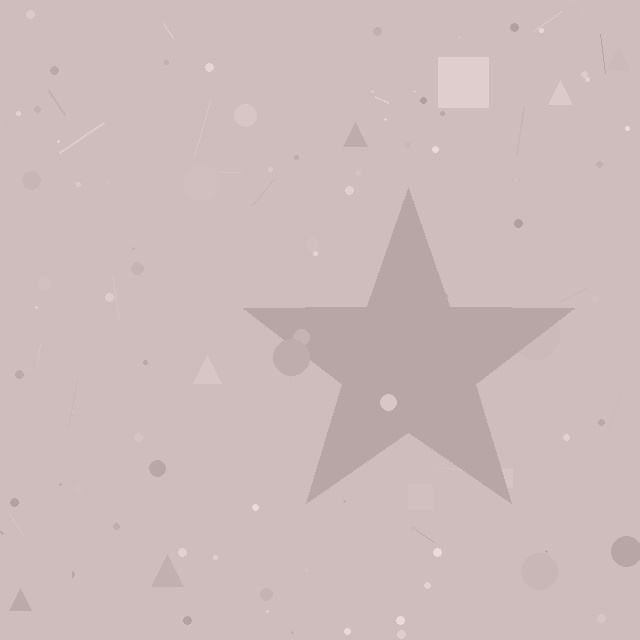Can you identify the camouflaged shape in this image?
The camouflaged shape is a star.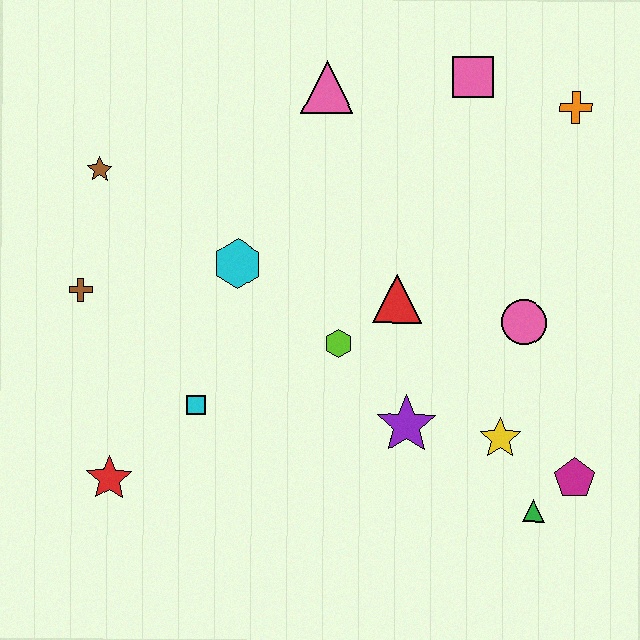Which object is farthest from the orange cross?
The red star is farthest from the orange cross.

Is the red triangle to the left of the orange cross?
Yes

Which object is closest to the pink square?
The orange cross is closest to the pink square.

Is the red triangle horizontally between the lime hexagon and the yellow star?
Yes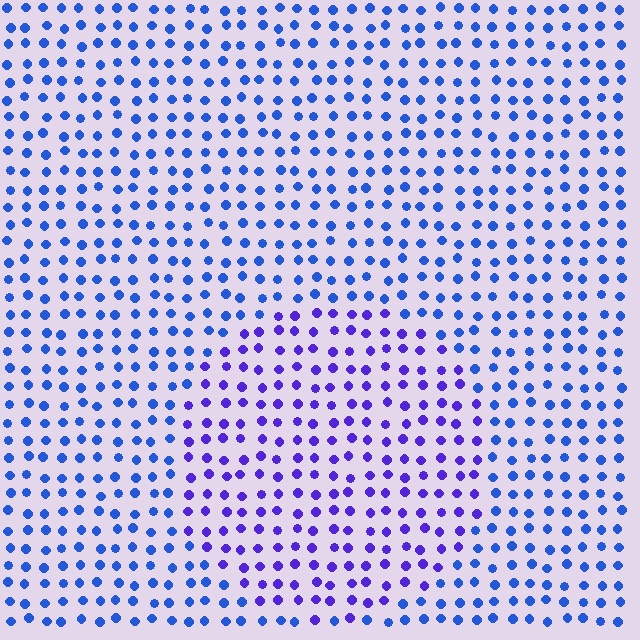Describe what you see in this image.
The image is filled with small blue elements in a uniform arrangement. A circle-shaped region is visible where the elements are tinted to a slightly different hue, forming a subtle color boundary.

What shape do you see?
I see a circle.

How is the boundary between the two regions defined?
The boundary is defined purely by a slight shift in hue (about 33 degrees). Spacing, size, and orientation are identical on both sides.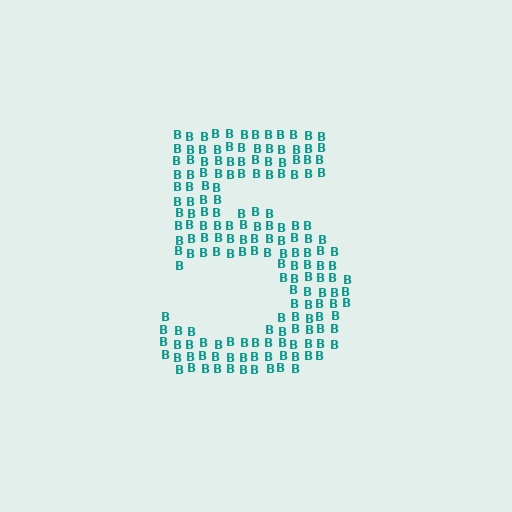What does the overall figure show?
The overall figure shows the digit 5.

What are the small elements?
The small elements are letter B's.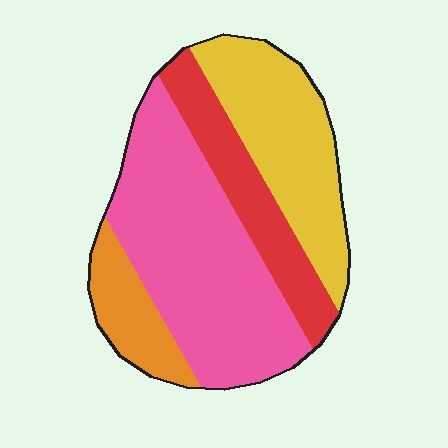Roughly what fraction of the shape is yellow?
Yellow covers 27% of the shape.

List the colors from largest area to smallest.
From largest to smallest: pink, yellow, red, orange.